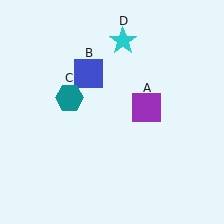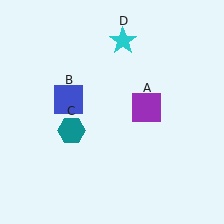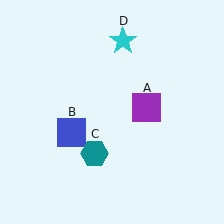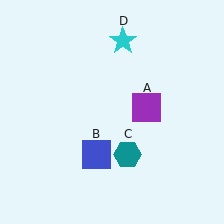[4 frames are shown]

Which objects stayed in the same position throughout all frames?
Purple square (object A) and cyan star (object D) remained stationary.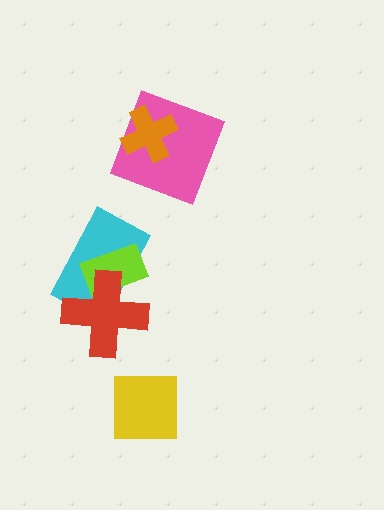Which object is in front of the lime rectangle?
The red cross is in front of the lime rectangle.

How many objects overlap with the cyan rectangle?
2 objects overlap with the cyan rectangle.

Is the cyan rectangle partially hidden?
Yes, it is partially covered by another shape.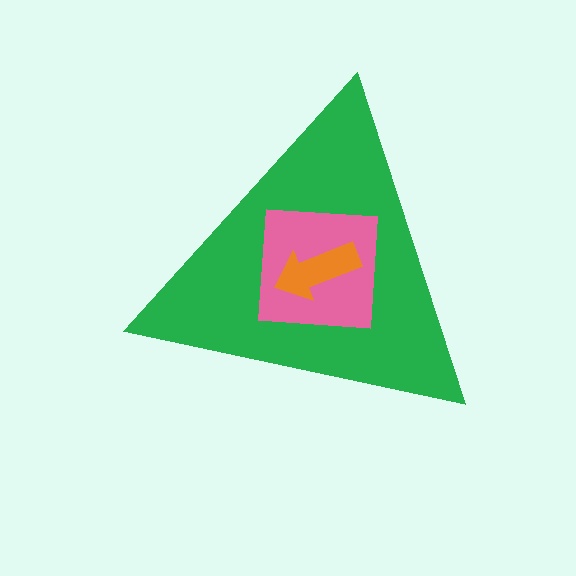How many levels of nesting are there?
3.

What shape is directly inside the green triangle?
The pink square.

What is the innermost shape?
The orange arrow.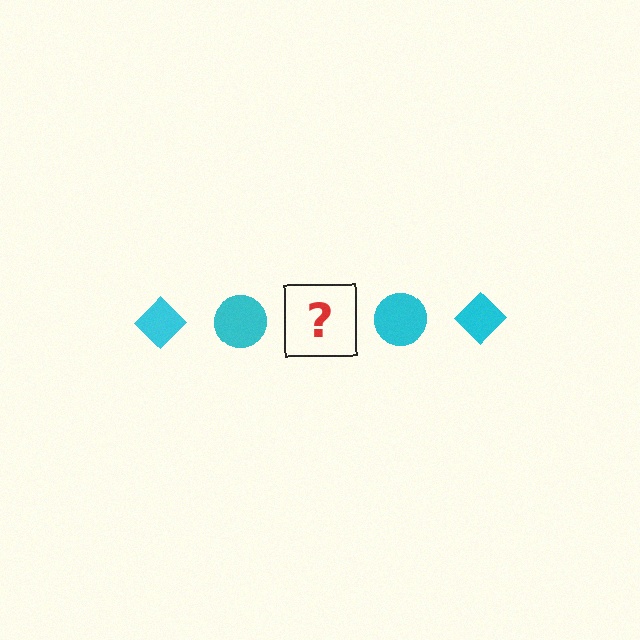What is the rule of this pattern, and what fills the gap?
The rule is that the pattern cycles through diamond, circle shapes in cyan. The gap should be filled with a cyan diamond.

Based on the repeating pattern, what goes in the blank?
The blank should be a cyan diamond.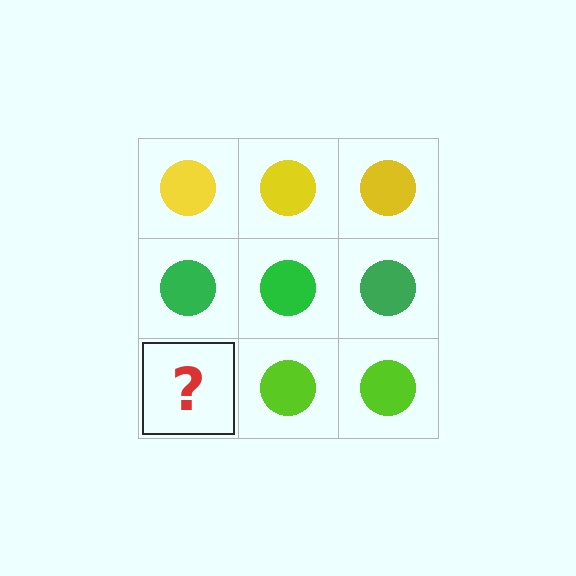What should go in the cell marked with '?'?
The missing cell should contain a lime circle.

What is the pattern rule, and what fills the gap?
The rule is that each row has a consistent color. The gap should be filled with a lime circle.